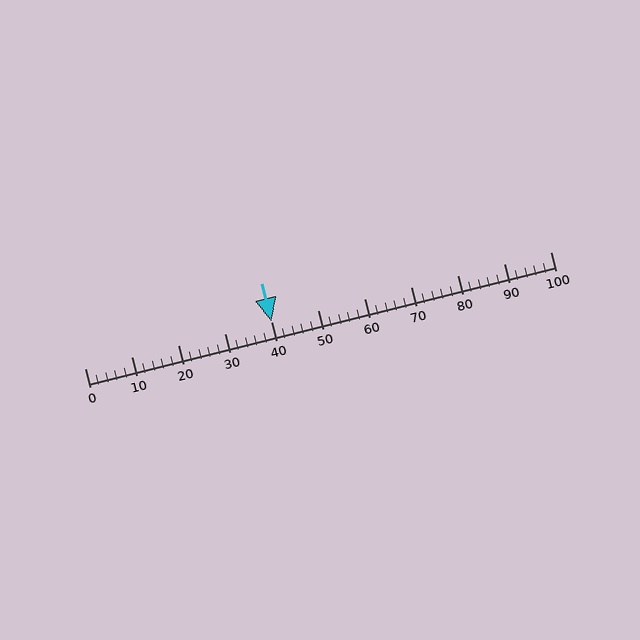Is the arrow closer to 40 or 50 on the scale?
The arrow is closer to 40.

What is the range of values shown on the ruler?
The ruler shows values from 0 to 100.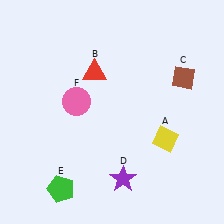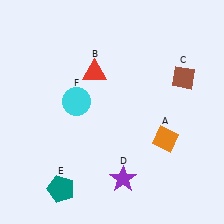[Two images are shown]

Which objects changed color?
A changed from yellow to orange. E changed from green to teal. F changed from pink to cyan.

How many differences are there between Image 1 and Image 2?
There are 3 differences between the two images.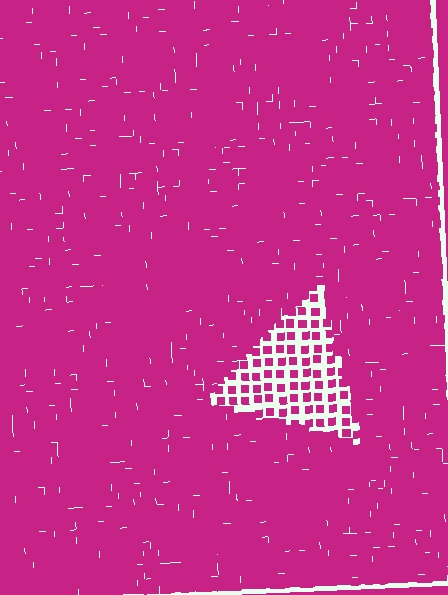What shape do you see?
I see a triangle.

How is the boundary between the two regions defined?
The boundary is defined by a change in element density (approximately 2.8x ratio). All elements are the same color, size, and shape.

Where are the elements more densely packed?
The elements are more densely packed outside the triangle boundary.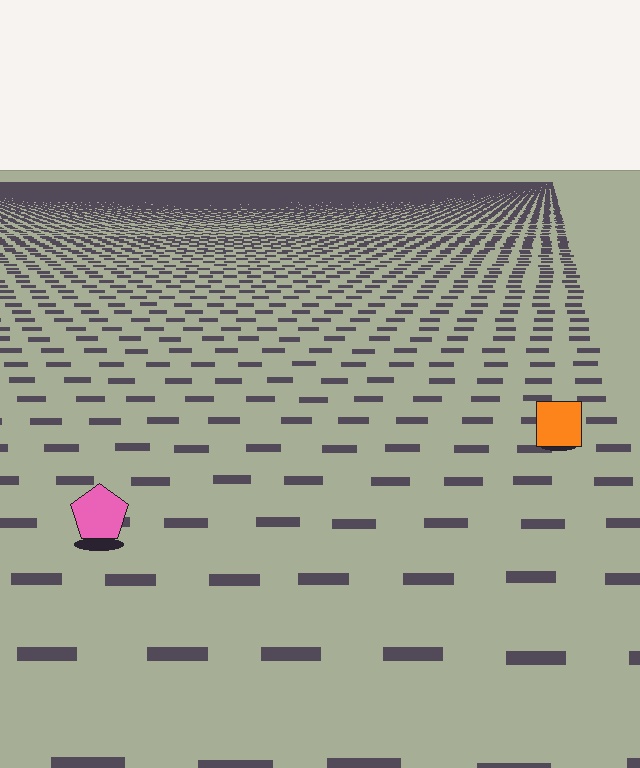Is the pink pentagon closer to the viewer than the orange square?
Yes. The pink pentagon is closer — you can tell from the texture gradient: the ground texture is coarser near it.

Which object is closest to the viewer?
The pink pentagon is closest. The texture marks near it are larger and more spread out.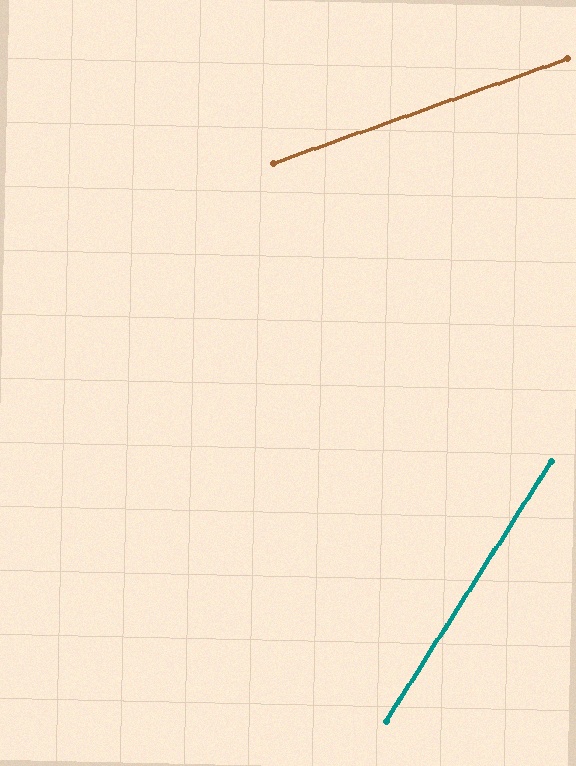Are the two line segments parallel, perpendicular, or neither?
Neither parallel nor perpendicular — they differ by about 38°.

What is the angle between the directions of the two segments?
Approximately 38 degrees.